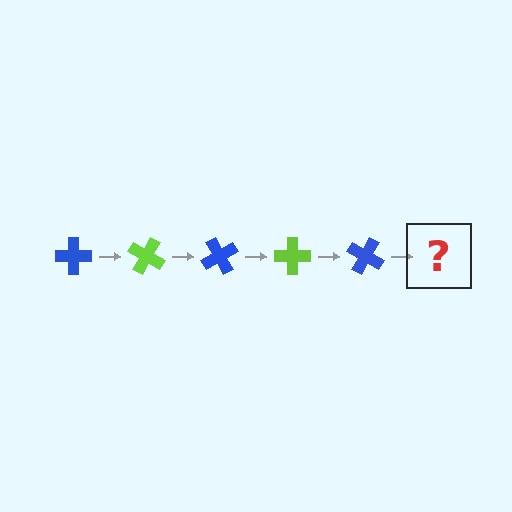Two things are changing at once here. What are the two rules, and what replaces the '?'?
The two rules are that it rotates 30 degrees each step and the color cycles through blue and lime. The '?' should be a lime cross, rotated 150 degrees from the start.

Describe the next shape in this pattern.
It should be a lime cross, rotated 150 degrees from the start.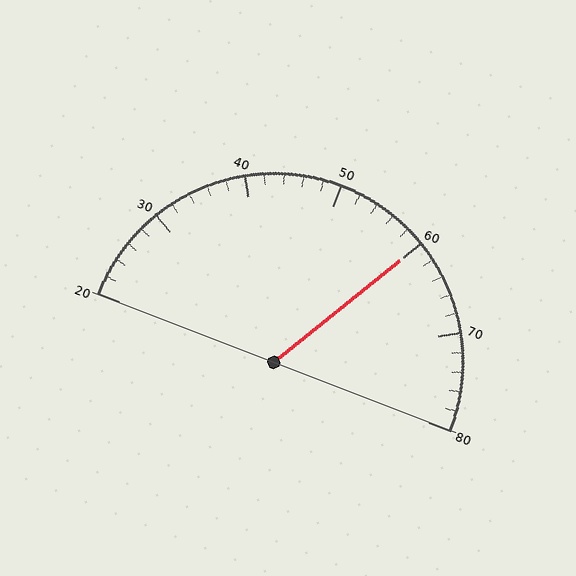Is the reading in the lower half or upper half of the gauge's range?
The reading is in the upper half of the range (20 to 80).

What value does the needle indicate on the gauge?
The needle indicates approximately 60.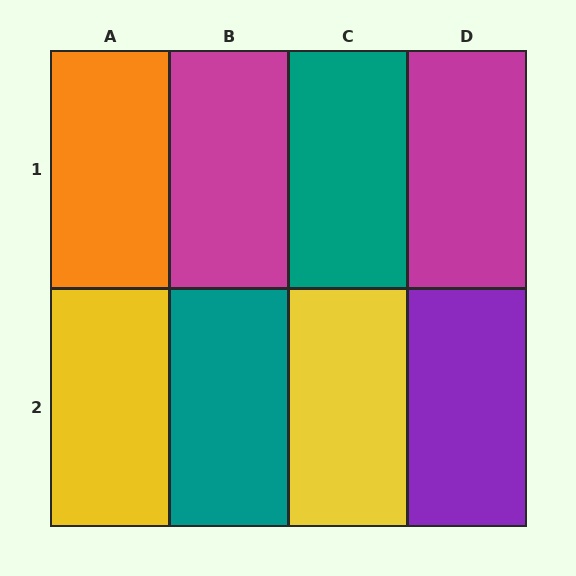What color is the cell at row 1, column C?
Teal.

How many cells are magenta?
2 cells are magenta.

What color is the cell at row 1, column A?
Orange.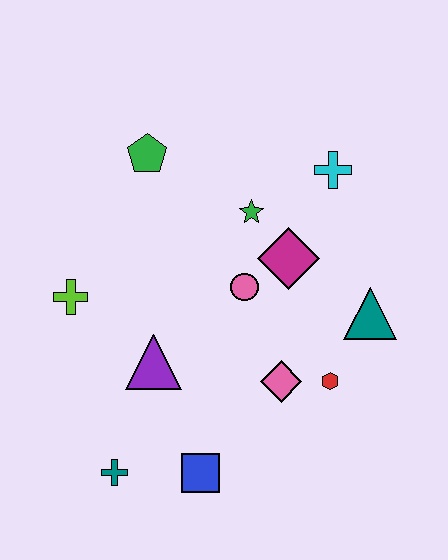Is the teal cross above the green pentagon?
No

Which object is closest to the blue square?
The teal cross is closest to the blue square.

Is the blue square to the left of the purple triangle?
No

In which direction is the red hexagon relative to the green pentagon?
The red hexagon is below the green pentagon.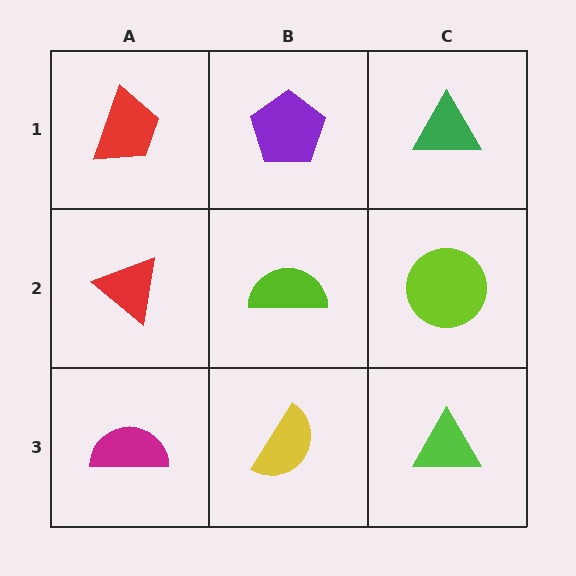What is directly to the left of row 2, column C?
A lime semicircle.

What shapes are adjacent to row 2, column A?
A red trapezoid (row 1, column A), a magenta semicircle (row 3, column A), a lime semicircle (row 2, column B).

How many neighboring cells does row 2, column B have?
4.